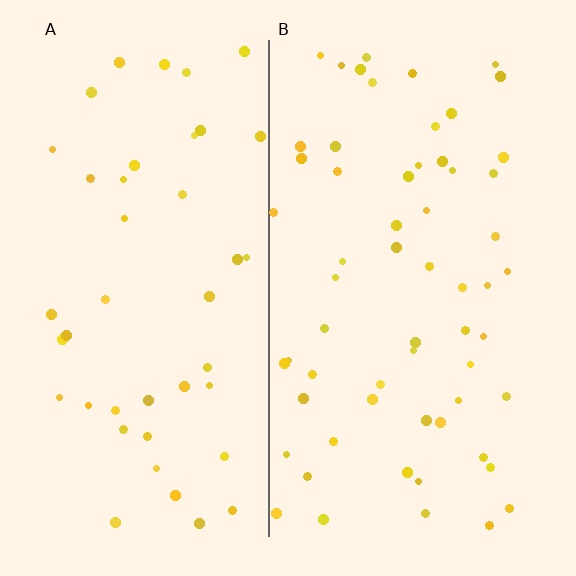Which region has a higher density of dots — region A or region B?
B (the right).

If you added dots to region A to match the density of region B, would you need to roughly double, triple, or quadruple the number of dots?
Approximately double.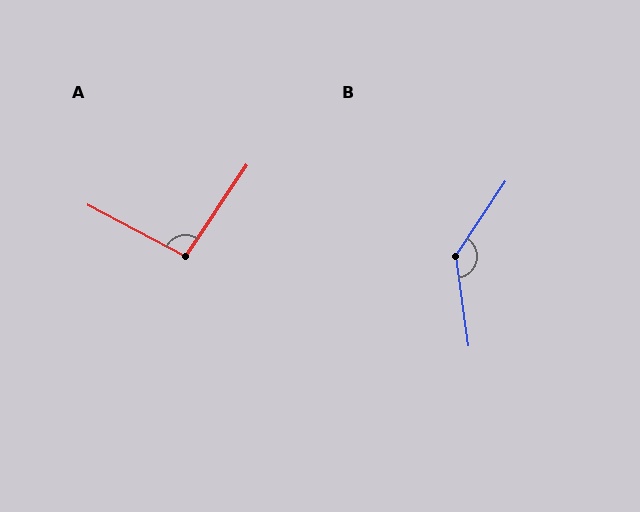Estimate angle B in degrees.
Approximately 138 degrees.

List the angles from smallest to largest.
A (96°), B (138°).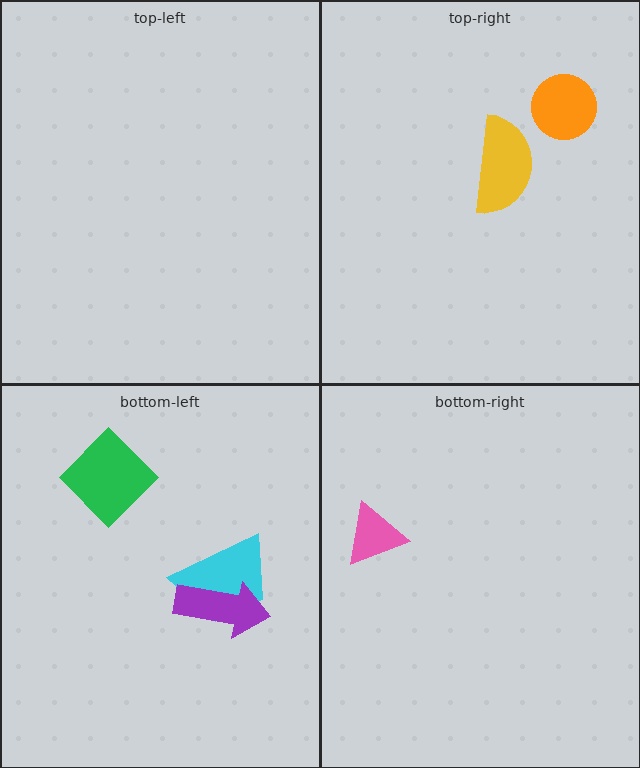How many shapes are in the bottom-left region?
3.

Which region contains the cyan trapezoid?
The bottom-left region.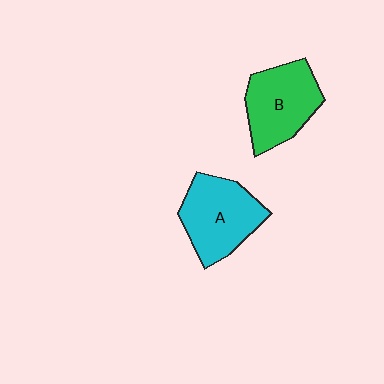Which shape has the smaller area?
Shape B (green).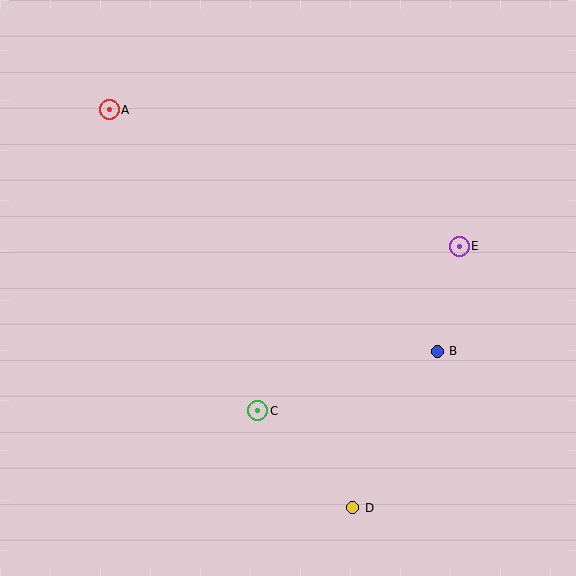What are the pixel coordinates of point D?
Point D is at (353, 508).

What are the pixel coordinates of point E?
Point E is at (459, 246).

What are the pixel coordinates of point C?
Point C is at (258, 411).